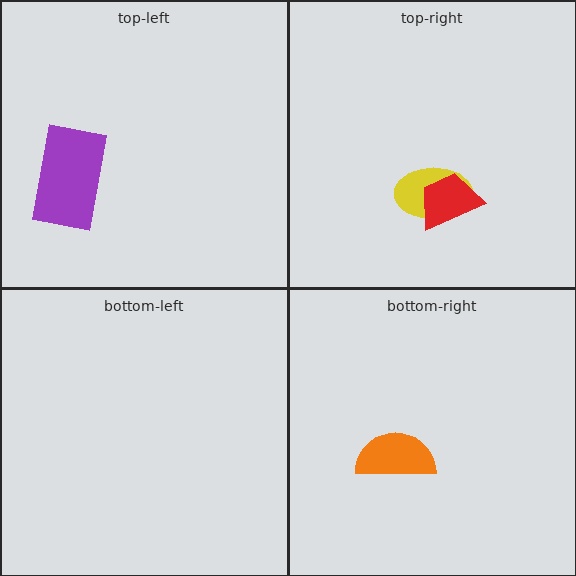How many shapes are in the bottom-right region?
1.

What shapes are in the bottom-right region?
The orange semicircle.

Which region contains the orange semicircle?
The bottom-right region.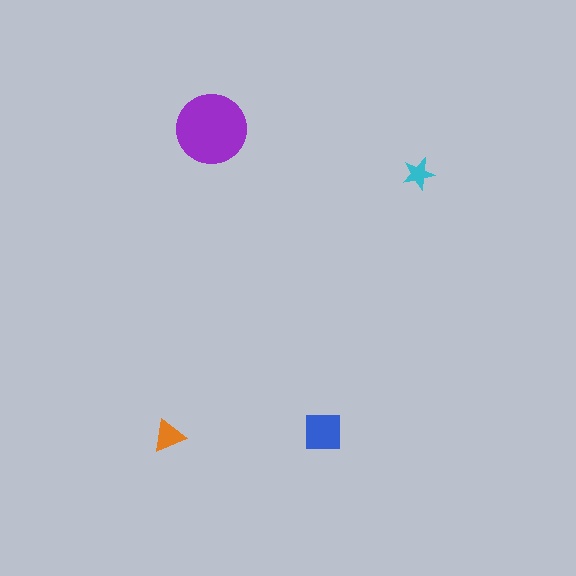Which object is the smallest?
The cyan star.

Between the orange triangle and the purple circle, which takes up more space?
The purple circle.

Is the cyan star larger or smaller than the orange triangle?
Smaller.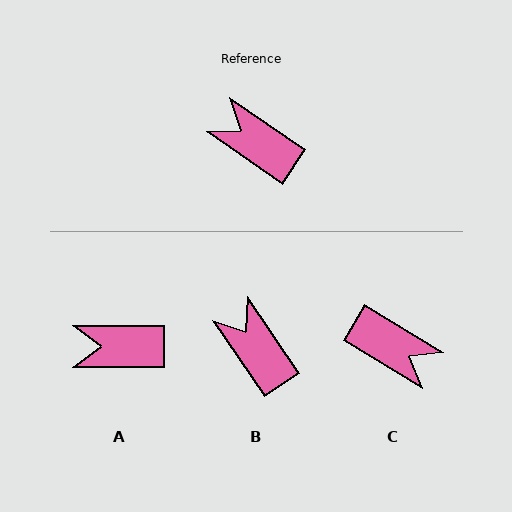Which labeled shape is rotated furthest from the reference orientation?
C, about 176 degrees away.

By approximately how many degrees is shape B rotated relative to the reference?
Approximately 21 degrees clockwise.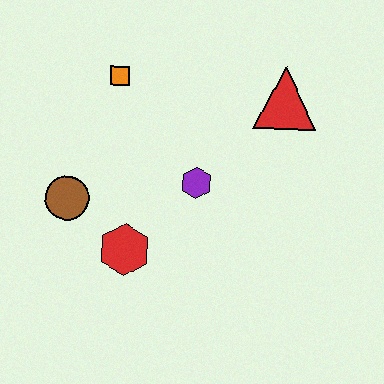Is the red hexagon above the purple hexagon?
No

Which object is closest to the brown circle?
The red hexagon is closest to the brown circle.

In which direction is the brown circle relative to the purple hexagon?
The brown circle is to the left of the purple hexagon.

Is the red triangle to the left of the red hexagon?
No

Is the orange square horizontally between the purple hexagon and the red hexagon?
No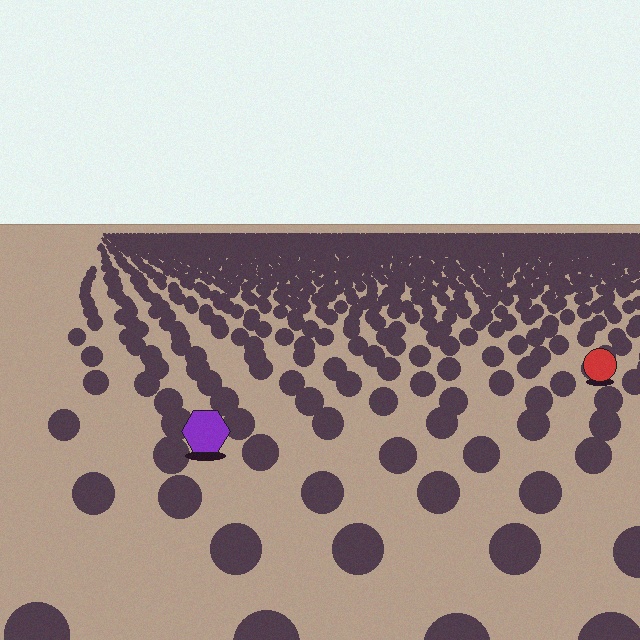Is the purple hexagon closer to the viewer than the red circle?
Yes. The purple hexagon is closer — you can tell from the texture gradient: the ground texture is coarser near it.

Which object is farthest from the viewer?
The red circle is farthest from the viewer. It appears smaller and the ground texture around it is denser.